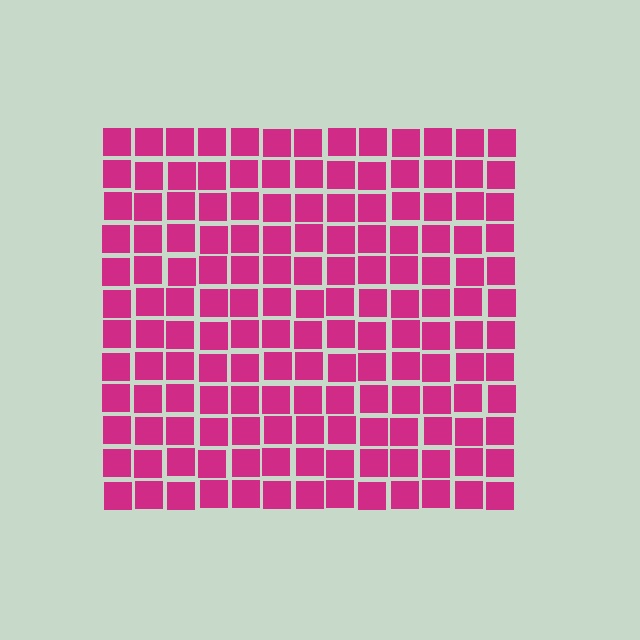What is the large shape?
The large shape is a square.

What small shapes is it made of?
It is made of small squares.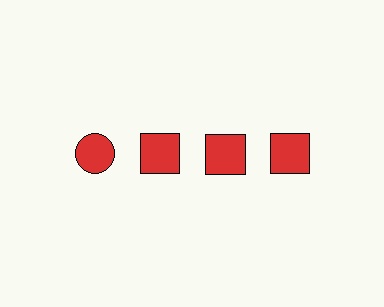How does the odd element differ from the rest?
It has a different shape: circle instead of square.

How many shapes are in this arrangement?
There are 4 shapes arranged in a grid pattern.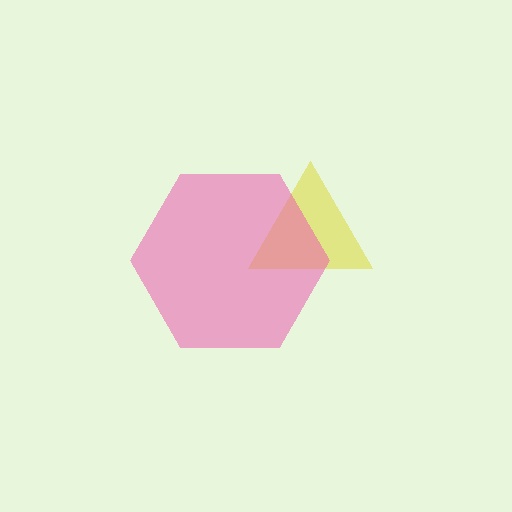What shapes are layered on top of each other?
The layered shapes are: a yellow triangle, a pink hexagon.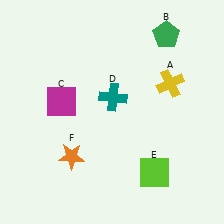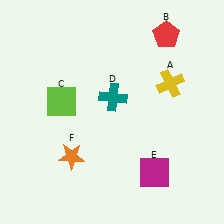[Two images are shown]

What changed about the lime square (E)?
In Image 1, E is lime. In Image 2, it changed to magenta.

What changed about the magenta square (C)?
In Image 1, C is magenta. In Image 2, it changed to lime.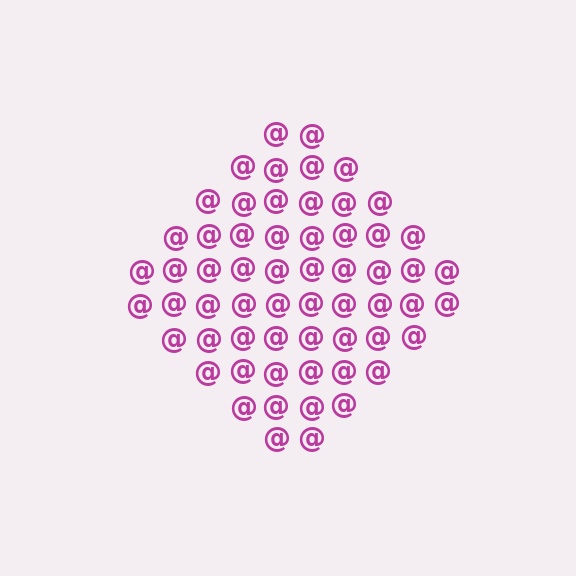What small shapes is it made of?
It is made of small at signs.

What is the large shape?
The large shape is a diamond.